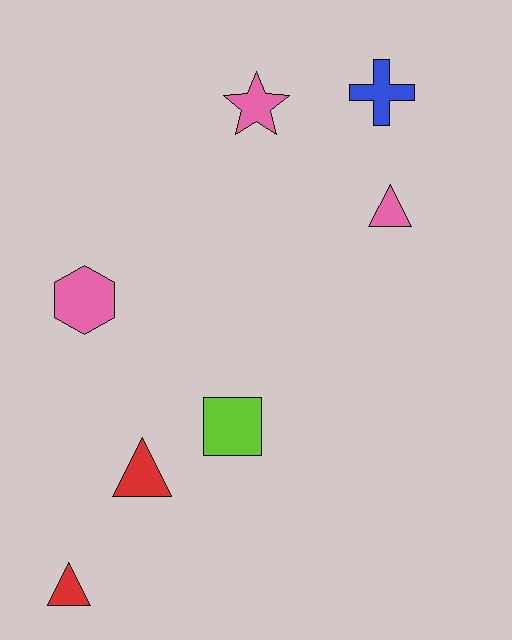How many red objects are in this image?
There are 2 red objects.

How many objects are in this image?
There are 7 objects.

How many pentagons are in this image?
There are no pentagons.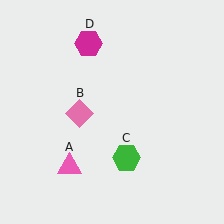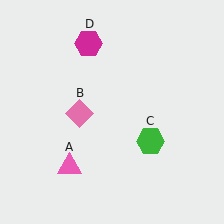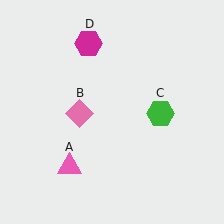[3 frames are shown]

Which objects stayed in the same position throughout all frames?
Pink triangle (object A) and pink diamond (object B) and magenta hexagon (object D) remained stationary.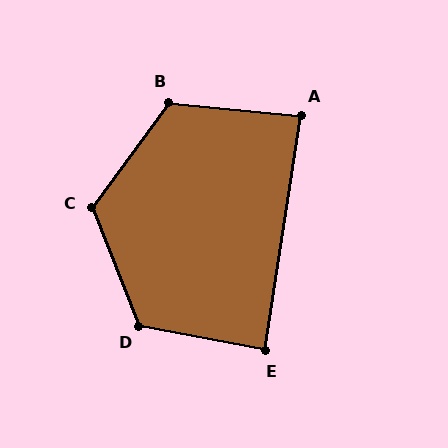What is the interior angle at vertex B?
Approximately 121 degrees (obtuse).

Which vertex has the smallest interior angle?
A, at approximately 87 degrees.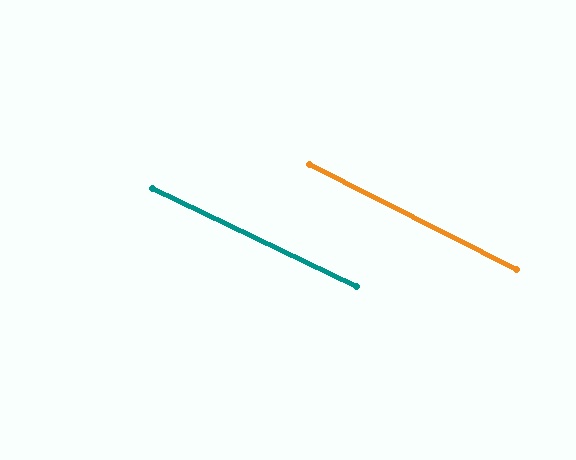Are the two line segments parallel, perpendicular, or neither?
Parallel — their directions differ by only 1.3°.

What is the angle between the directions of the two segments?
Approximately 1 degree.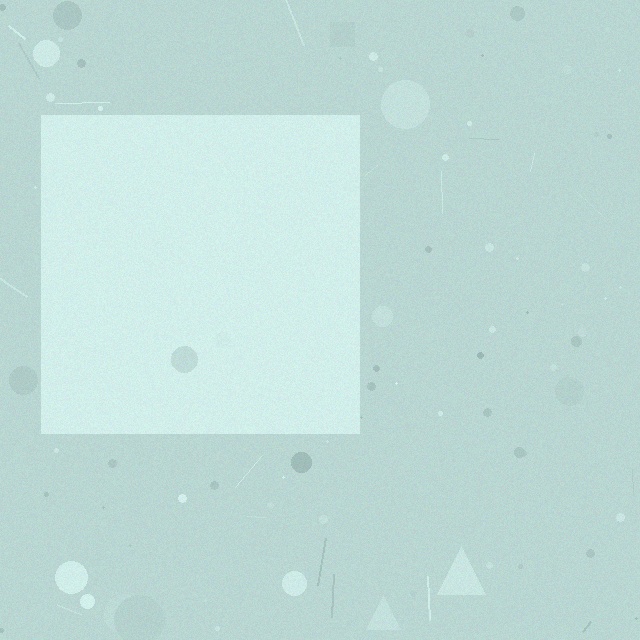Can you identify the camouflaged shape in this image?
The camouflaged shape is a square.